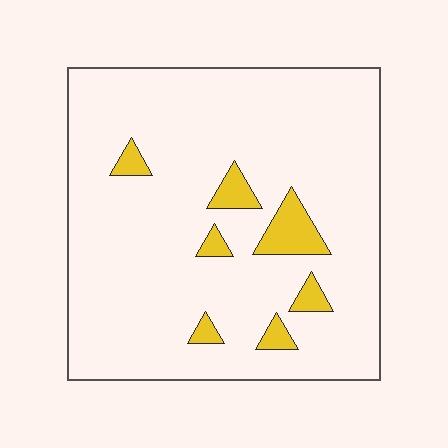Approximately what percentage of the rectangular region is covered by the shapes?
Approximately 10%.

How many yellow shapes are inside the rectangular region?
7.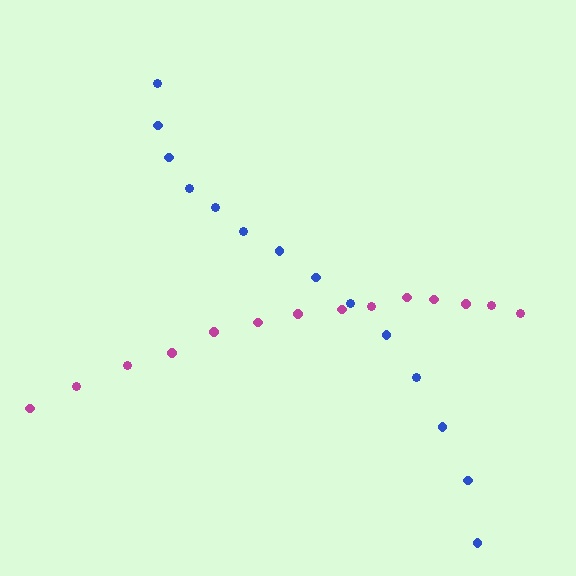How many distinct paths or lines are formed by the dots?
There are 2 distinct paths.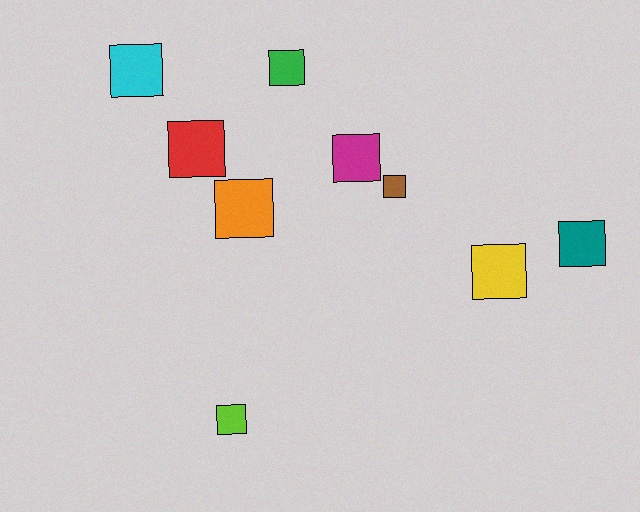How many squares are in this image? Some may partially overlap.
There are 9 squares.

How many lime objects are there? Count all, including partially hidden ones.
There is 1 lime object.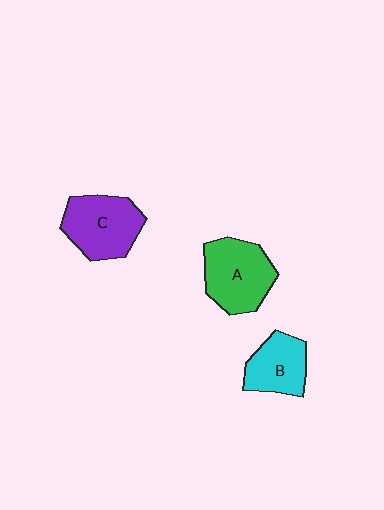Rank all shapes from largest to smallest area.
From largest to smallest: A (green), C (purple), B (cyan).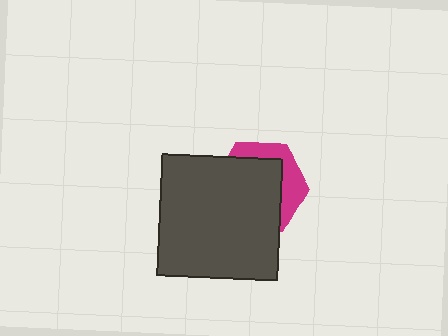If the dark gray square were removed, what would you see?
You would see the complete magenta hexagon.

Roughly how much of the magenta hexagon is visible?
A small part of it is visible (roughly 31%).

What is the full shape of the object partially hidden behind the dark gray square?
The partially hidden object is a magenta hexagon.